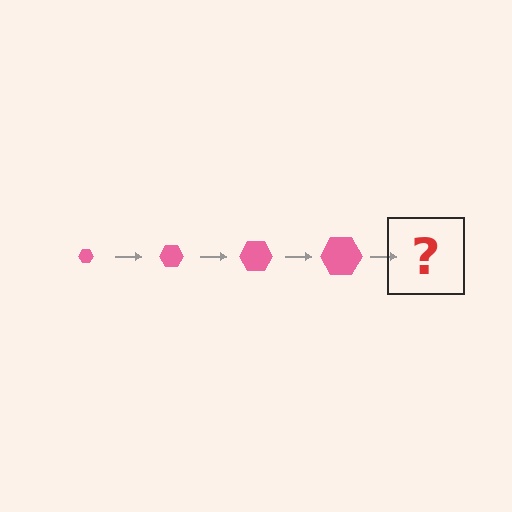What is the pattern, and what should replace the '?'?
The pattern is that the hexagon gets progressively larger each step. The '?' should be a pink hexagon, larger than the previous one.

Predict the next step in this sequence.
The next step is a pink hexagon, larger than the previous one.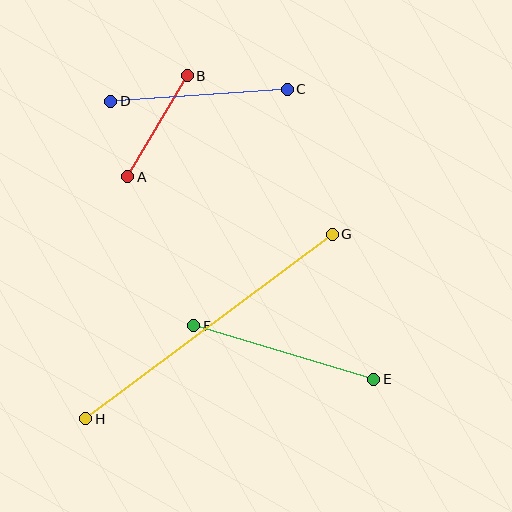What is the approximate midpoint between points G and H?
The midpoint is at approximately (209, 326) pixels.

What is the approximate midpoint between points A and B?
The midpoint is at approximately (157, 126) pixels.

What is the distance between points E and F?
The distance is approximately 188 pixels.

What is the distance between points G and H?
The distance is approximately 308 pixels.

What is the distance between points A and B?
The distance is approximately 117 pixels.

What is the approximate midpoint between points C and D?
The midpoint is at approximately (199, 95) pixels.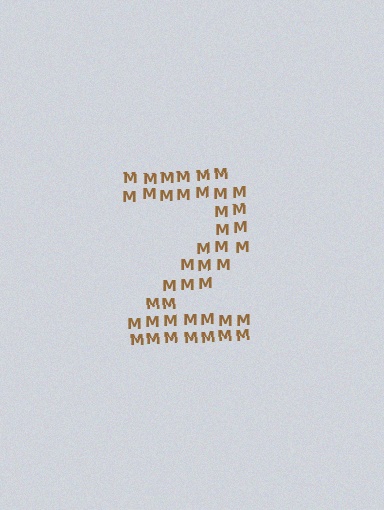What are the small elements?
The small elements are letter M's.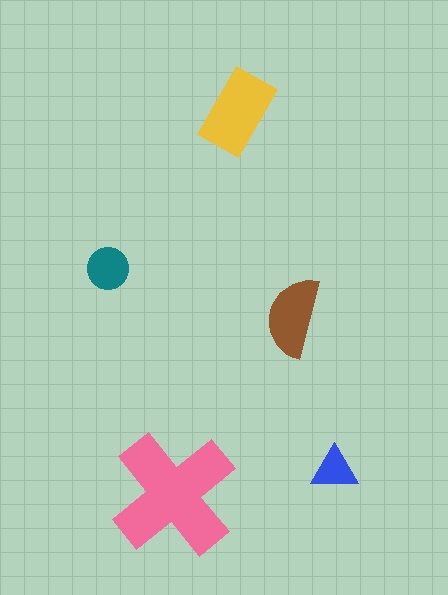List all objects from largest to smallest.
The pink cross, the yellow rectangle, the brown semicircle, the teal circle, the blue triangle.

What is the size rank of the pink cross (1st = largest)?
1st.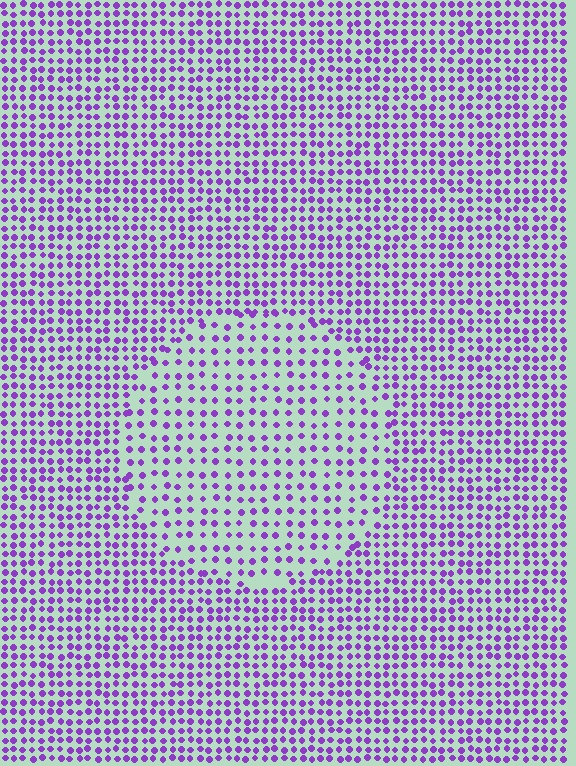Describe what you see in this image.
The image contains small purple elements arranged at two different densities. A circle-shaped region is visible where the elements are less densely packed than the surrounding area.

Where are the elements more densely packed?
The elements are more densely packed outside the circle boundary.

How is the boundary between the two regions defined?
The boundary is defined by a change in element density (approximately 1.7x ratio). All elements are the same color, size, and shape.